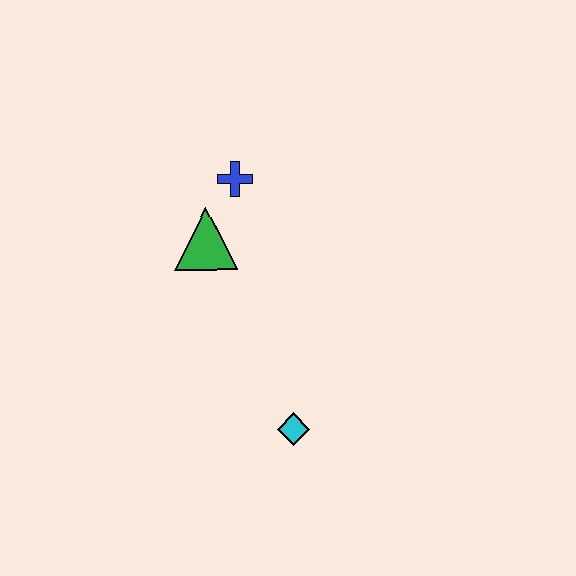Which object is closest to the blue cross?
The green triangle is closest to the blue cross.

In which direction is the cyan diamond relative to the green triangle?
The cyan diamond is below the green triangle.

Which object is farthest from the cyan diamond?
The blue cross is farthest from the cyan diamond.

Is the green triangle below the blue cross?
Yes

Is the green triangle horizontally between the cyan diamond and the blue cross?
No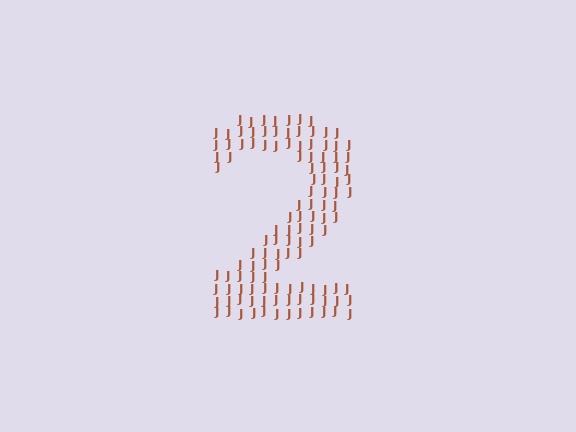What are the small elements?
The small elements are letter J's.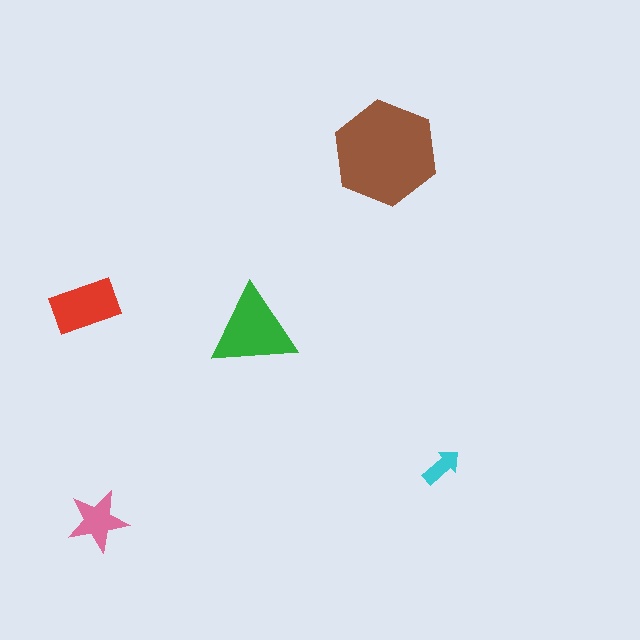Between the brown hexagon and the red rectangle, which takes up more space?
The brown hexagon.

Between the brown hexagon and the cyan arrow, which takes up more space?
The brown hexagon.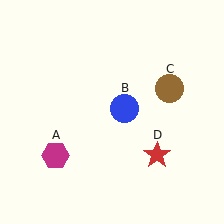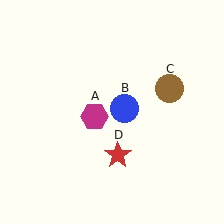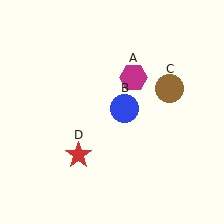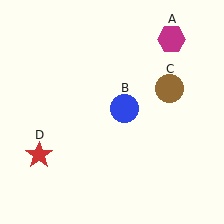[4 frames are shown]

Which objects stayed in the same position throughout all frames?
Blue circle (object B) and brown circle (object C) remained stationary.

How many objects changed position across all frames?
2 objects changed position: magenta hexagon (object A), red star (object D).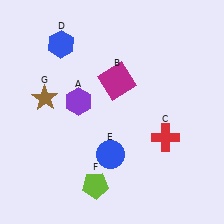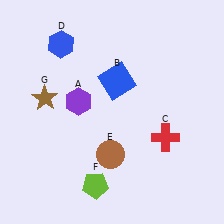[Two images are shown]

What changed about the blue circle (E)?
In Image 1, E is blue. In Image 2, it changed to brown.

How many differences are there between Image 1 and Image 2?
There are 2 differences between the two images.